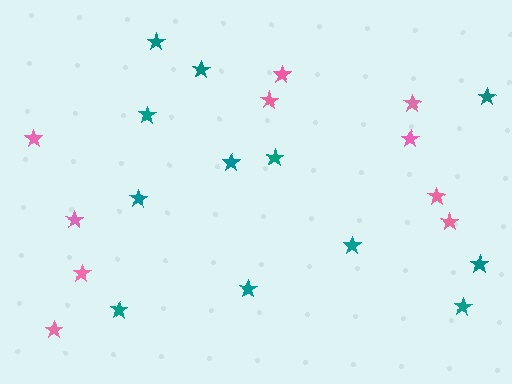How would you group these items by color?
There are 2 groups: one group of pink stars (10) and one group of teal stars (12).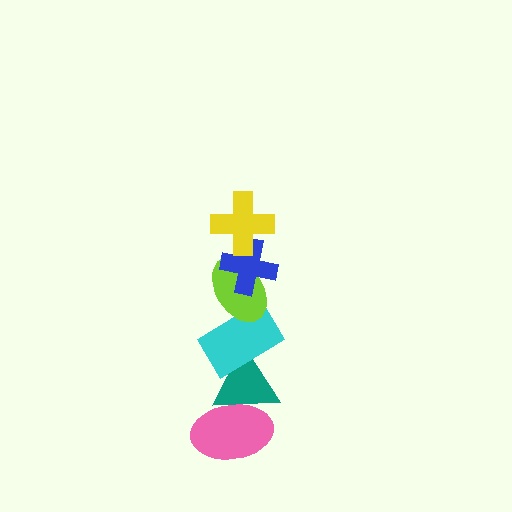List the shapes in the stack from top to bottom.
From top to bottom: the yellow cross, the blue cross, the lime ellipse, the cyan rectangle, the teal triangle, the pink ellipse.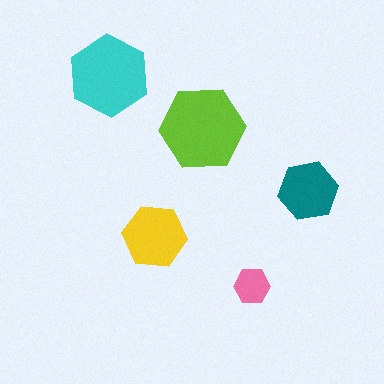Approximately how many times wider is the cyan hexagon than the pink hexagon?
About 2 times wider.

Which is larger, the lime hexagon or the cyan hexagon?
The lime one.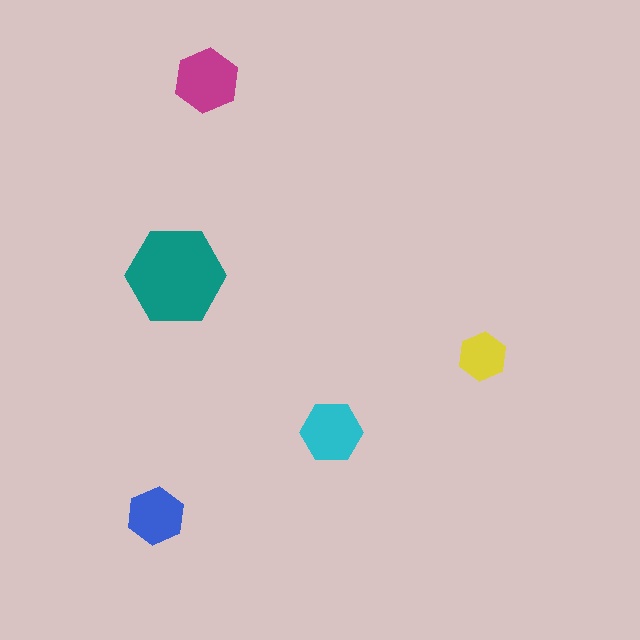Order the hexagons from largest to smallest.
the teal one, the magenta one, the cyan one, the blue one, the yellow one.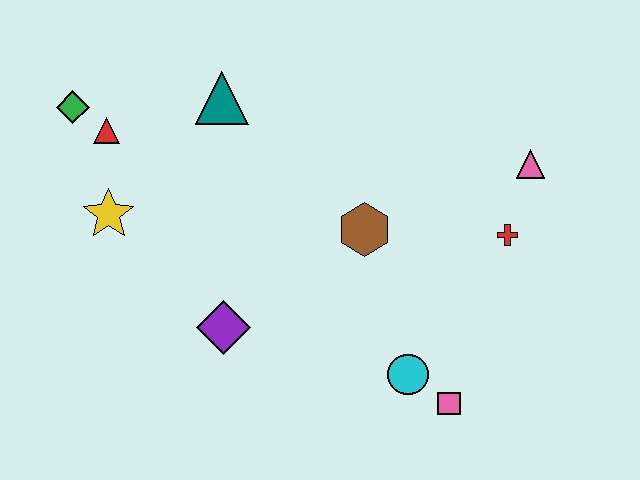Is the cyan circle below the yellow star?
Yes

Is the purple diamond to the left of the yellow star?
No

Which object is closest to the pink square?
The cyan circle is closest to the pink square.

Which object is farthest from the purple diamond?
The pink triangle is farthest from the purple diamond.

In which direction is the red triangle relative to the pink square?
The red triangle is to the left of the pink square.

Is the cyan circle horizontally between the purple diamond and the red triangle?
No